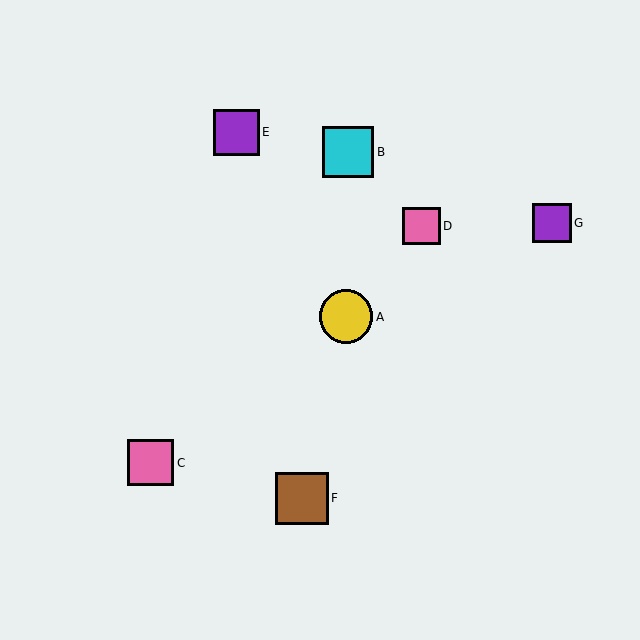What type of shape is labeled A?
Shape A is a yellow circle.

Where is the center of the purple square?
The center of the purple square is at (552, 223).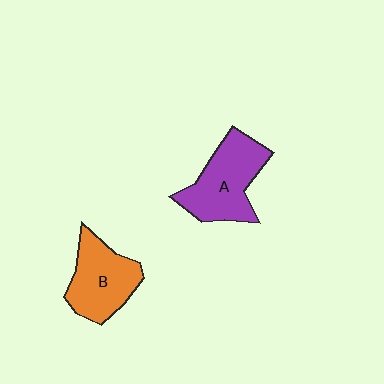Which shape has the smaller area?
Shape B (orange).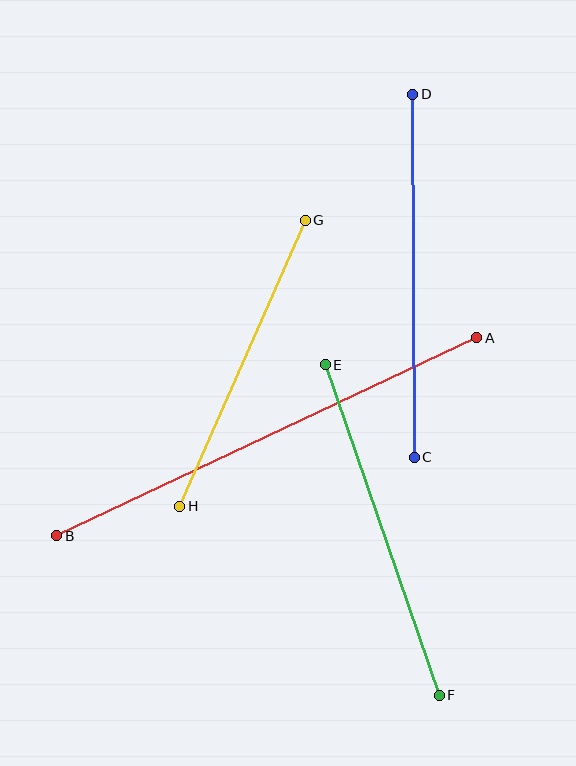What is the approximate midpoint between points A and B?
The midpoint is at approximately (267, 437) pixels.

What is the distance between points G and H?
The distance is approximately 312 pixels.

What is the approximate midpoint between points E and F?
The midpoint is at approximately (382, 530) pixels.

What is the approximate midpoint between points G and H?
The midpoint is at approximately (243, 363) pixels.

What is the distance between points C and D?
The distance is approximately 363 pixels.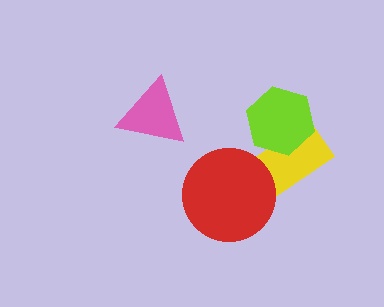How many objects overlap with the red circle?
1 object overlaps with the red circle.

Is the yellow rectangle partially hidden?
Yes, it is partially covered by another shape.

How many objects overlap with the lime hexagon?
1 object overlaps with the lime hexagon.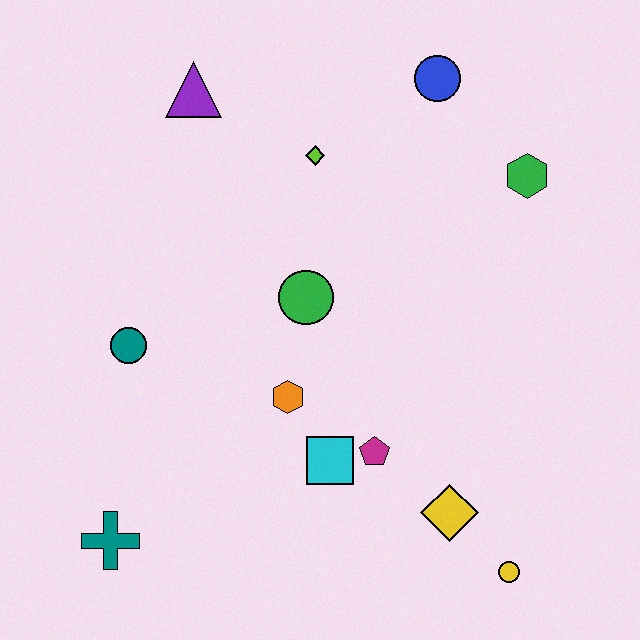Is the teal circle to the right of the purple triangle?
No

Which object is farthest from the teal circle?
The yellow circle is farthest from the teal circle.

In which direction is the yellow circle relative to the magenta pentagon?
The yellow circle is to the right of the magenta pentagon.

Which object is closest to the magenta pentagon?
The cyan square is closest to the magenta pentagon.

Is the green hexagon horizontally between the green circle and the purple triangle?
No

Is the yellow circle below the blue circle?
Yes